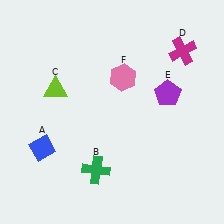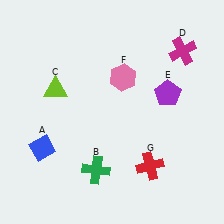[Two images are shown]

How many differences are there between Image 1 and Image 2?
There is 1 difference between the two images.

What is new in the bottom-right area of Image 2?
A red cross (G) was added in the bottom-right area of Image 2.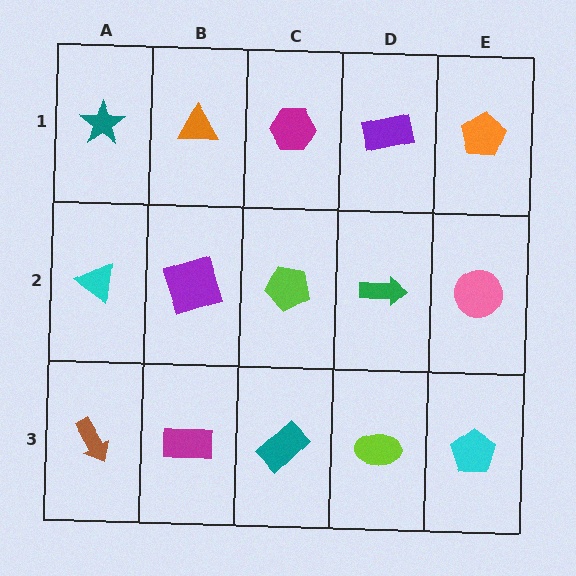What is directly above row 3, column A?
A cyan triangle.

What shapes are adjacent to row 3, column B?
A purple square (row 2, column B), a brown arrow (row 3, column A), a teal rectangle (row 3, column C).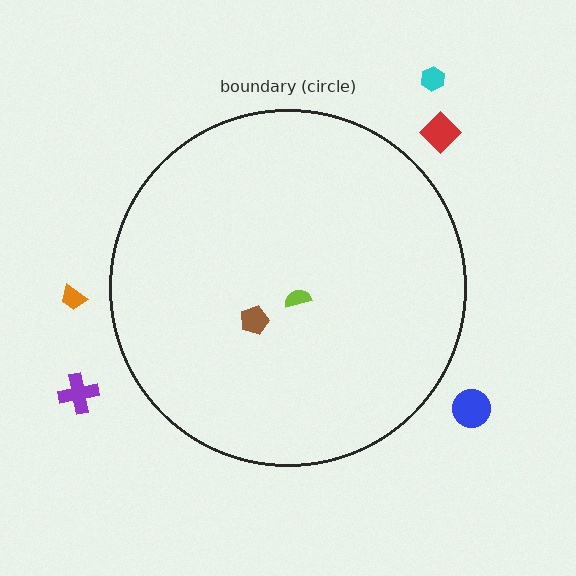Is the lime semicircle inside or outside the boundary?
Inside.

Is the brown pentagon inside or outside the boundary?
Inside.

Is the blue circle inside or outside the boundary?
Outside.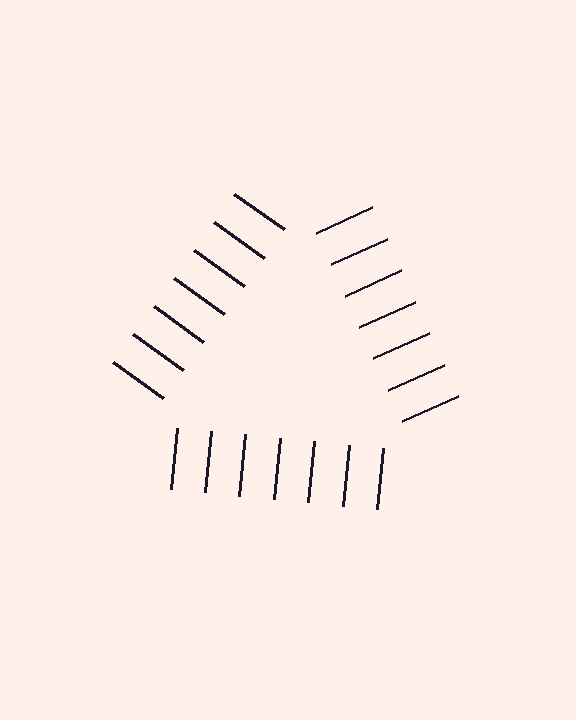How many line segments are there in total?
21 — 7 along each of the 3 edges.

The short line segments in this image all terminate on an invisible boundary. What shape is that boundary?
An illusory triangle — the line segments terminate on its edges but no continuous stroke is drawn.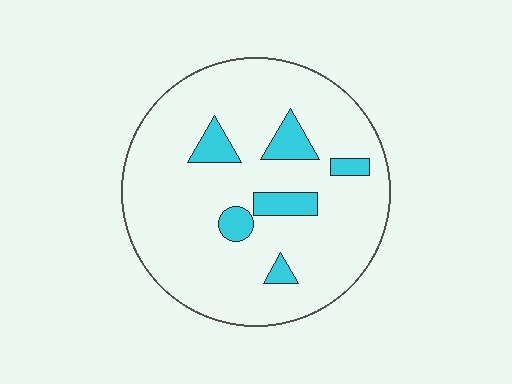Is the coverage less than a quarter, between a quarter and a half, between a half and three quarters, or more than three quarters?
Less than a quarter.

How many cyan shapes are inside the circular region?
6.